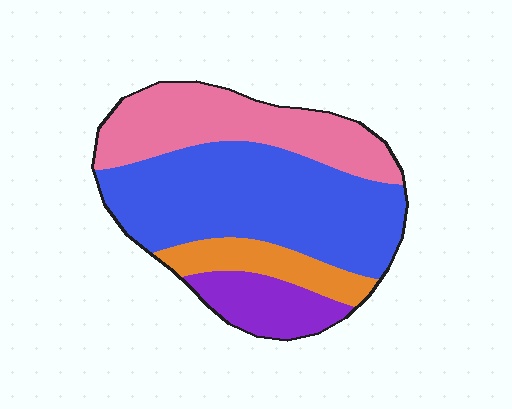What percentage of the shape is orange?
Orange takes up about one eighth (1/8) of the shape.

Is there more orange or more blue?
Blue.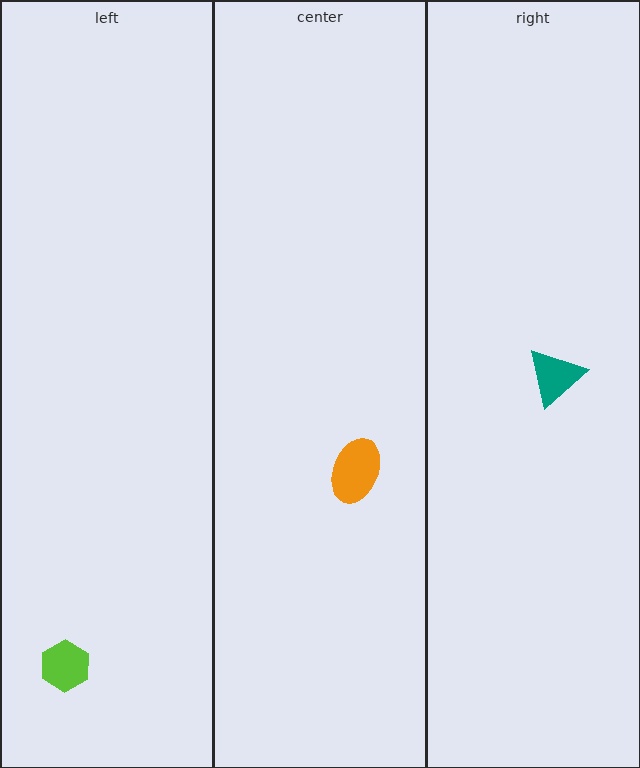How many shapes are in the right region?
1.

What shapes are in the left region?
The lime hexagon.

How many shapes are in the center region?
1.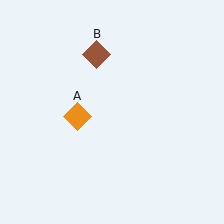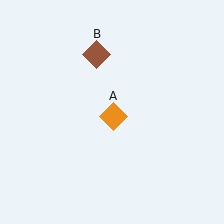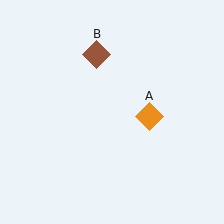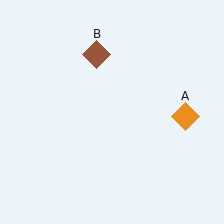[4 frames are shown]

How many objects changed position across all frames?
1 object changed position: orange diamond (object A).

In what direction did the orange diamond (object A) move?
The orange diamond (object A) moved right.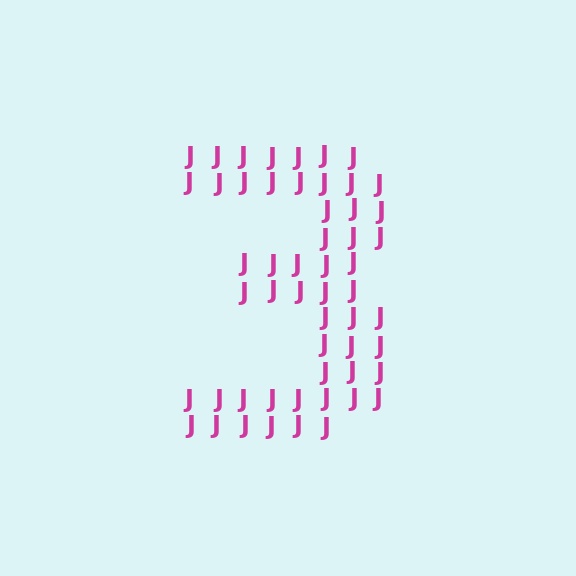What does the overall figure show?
The overall figure shows the digit 3.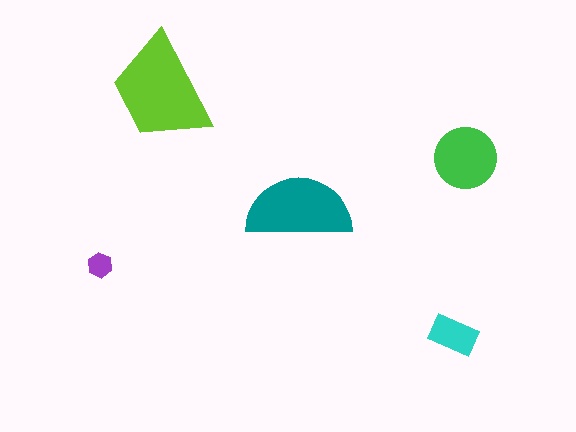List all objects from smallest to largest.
The purple hexagon, the cyan rectangle, the green circle, the teal semicircle, the lime trapezoid.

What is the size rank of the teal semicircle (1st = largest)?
2nd.